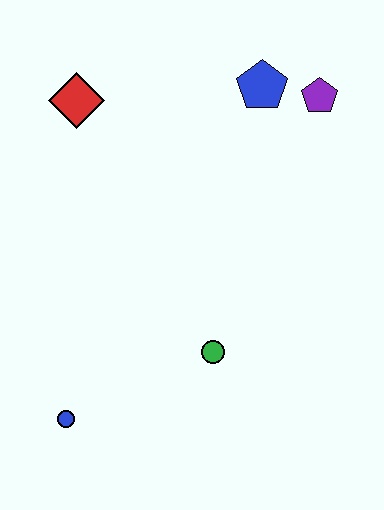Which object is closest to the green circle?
The blue circle is closest to the green circle.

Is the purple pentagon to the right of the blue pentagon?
Yes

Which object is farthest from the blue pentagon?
The blue circle is farthest from the blue pentagon.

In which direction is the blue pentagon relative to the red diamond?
The blue pentagon is to the right of the red diamond.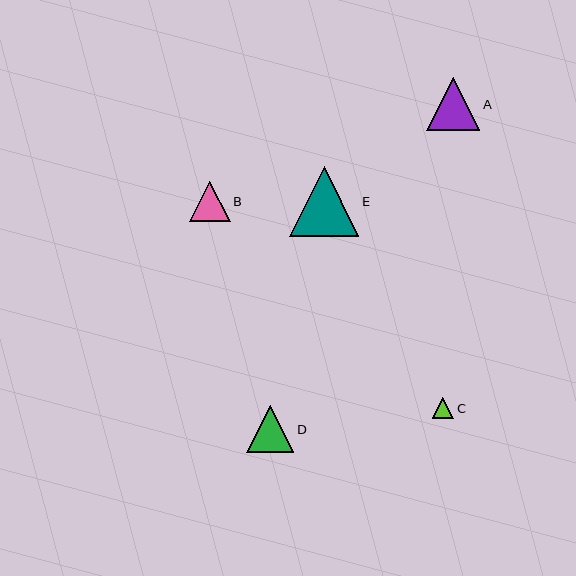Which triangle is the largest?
Triangle E is the largest with a size of approximately 70 pixels.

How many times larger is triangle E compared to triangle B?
Triangle E is approximately 1.7 times the size of triangle B.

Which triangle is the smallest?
Triangle C is the smallest with a size of approximately 21 pixels.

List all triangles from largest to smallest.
From largest to smallest: E, A, D, B, C.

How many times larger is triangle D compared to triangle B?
Triangle D is approximately 1.2 times the size of triangle B.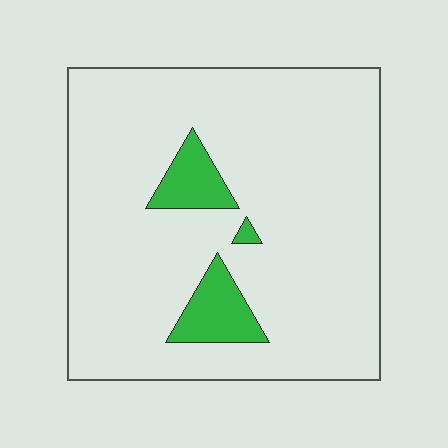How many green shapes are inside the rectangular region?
3.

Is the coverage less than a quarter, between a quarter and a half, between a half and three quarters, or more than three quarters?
Less than a quarter.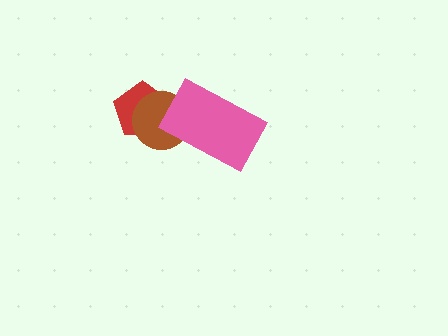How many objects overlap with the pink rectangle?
1 object overlaps with the pink rectangle.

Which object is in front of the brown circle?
The pink rectangle is in front of the brown circle.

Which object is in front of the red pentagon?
The brown circle is in front of the red pentagon.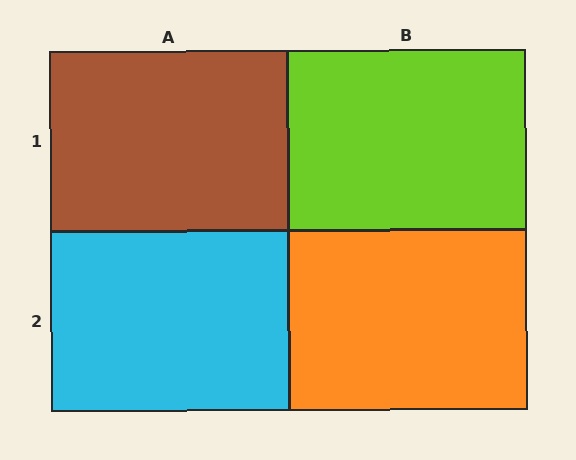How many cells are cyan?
1 cell is cyan.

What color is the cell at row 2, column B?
Orange.